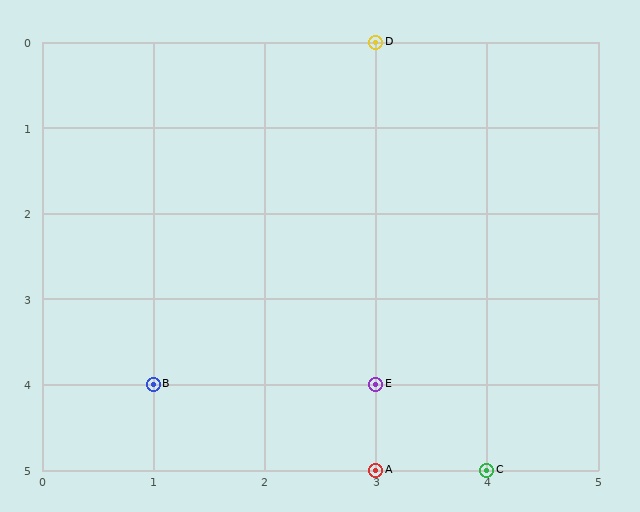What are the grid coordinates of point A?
Point A is at grid coordinates (3, 5).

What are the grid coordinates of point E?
Point E is at grid coordinates (3, 4).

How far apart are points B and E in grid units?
Points B and E are 2 columns apart.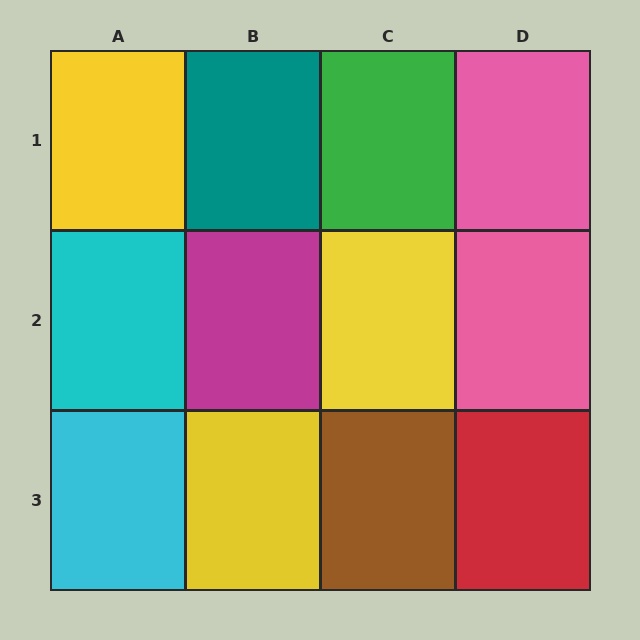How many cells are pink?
2 cells are pink.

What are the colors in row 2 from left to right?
Cyan, magenta, yellow, pink.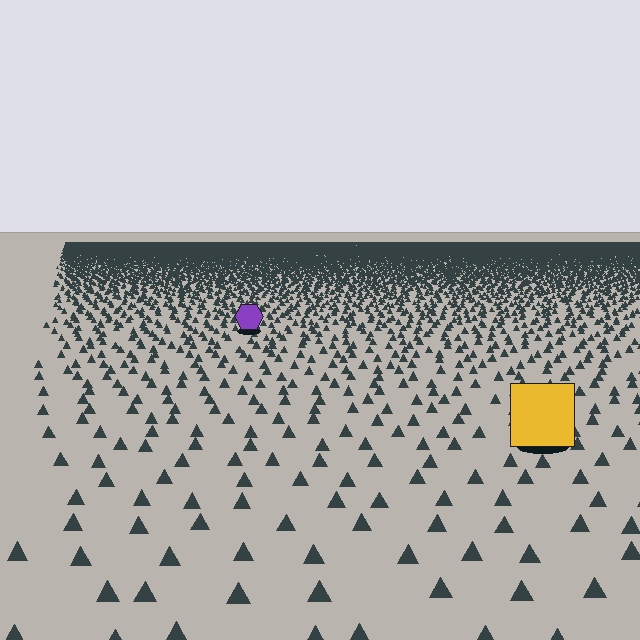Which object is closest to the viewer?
The yellow square is closest. The texture marks near it are larger and more spread out.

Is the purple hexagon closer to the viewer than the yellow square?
No. The yellow square is closer — you can tell from the texture gradient: the ground texture is coarser near it.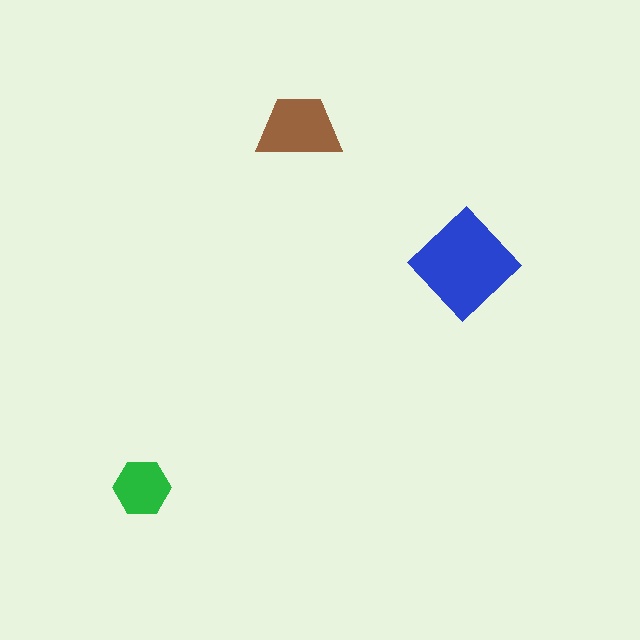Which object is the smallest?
The green hexagon.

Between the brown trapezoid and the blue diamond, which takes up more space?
The blue diamond.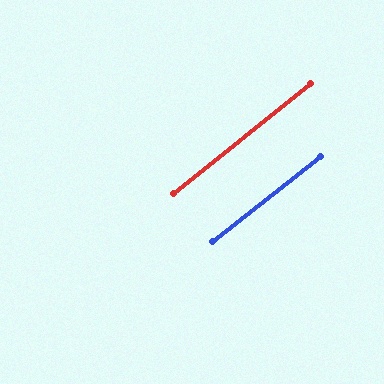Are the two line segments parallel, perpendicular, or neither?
Parallel — their directions differ by only 0.5°.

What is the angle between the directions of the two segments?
Approximately 0 degrees.